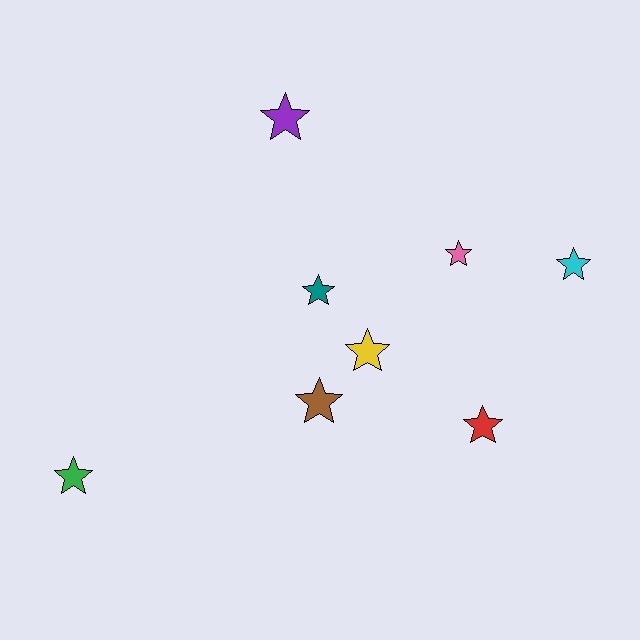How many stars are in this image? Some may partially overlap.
There are 8 stars.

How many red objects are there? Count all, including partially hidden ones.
There is 1 red object.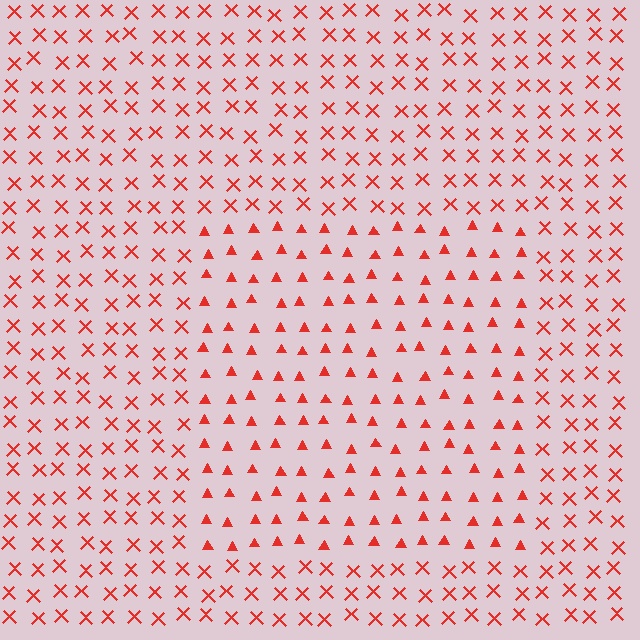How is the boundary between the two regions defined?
The boundary is defined by a change in element shape: triangles inside vs. X marks outside. All elements share the same color and spacing.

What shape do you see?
I see a rectangle.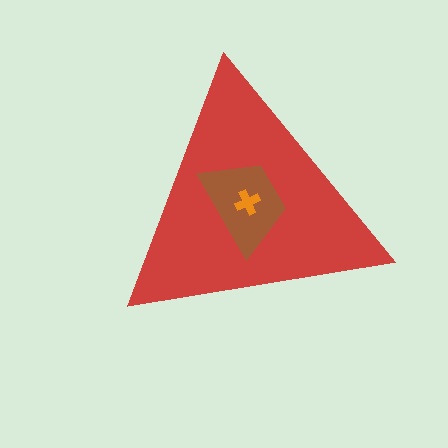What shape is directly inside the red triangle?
The brown trapezoid.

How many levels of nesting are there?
3.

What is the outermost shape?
The red triangle.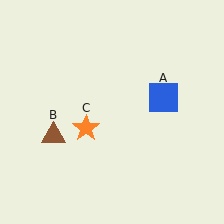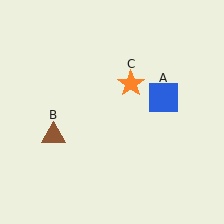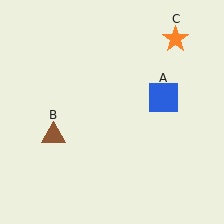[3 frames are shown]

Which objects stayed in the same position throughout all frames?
Blue square (object A) and brown triangle (object B) remained stationary.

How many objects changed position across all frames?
1 object changed position: orange star (object C).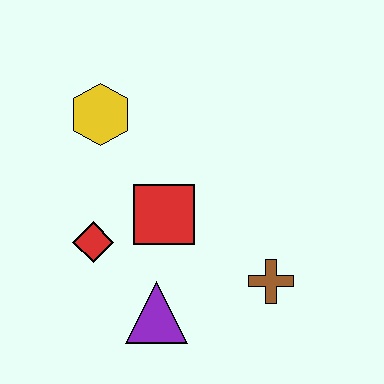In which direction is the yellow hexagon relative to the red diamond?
The yellow hexagon is above the red diamond.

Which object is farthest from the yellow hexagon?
The brown cross is farthest from the yellow hexagon.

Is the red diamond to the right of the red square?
No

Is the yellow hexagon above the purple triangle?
Yes